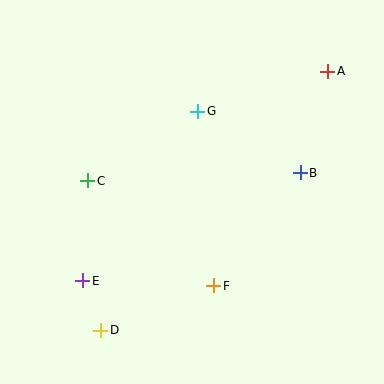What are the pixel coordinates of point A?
Point A is at (328, 71).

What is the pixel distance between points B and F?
The distance between B and F is 142 pixels.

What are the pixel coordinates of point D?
Point D is at (101, 330).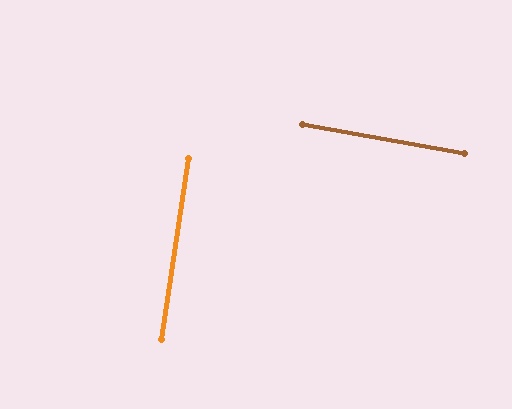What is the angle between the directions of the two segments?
Approximately 88 degrees.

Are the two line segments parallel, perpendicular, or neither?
Perpendicular — they meet at approximately 88°.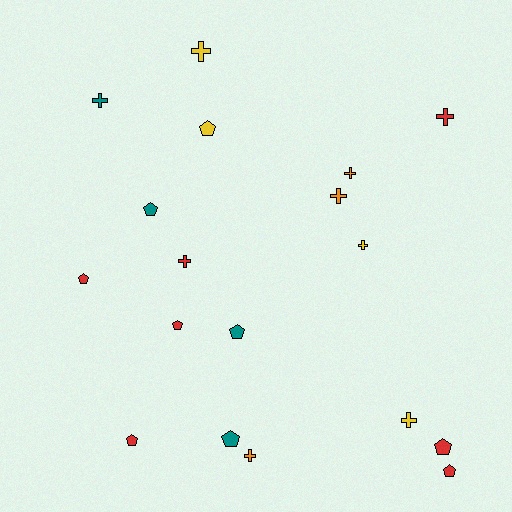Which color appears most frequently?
Red, with 7 objects.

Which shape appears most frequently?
Pentagon, with 9 objects.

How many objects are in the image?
There are 18 objects.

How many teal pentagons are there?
There are 3 teal pentagons.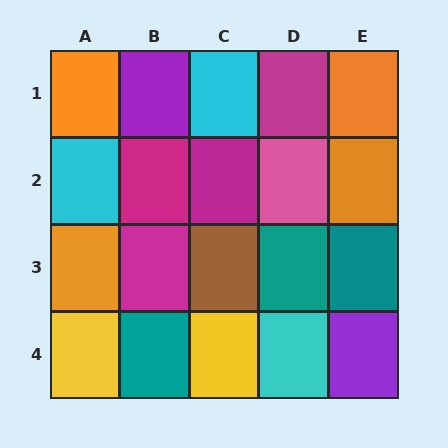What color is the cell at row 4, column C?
Yellow.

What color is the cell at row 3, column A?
Orange.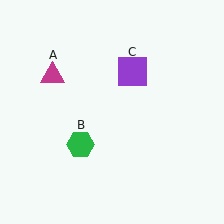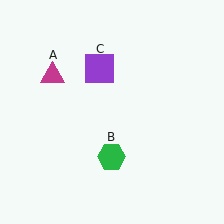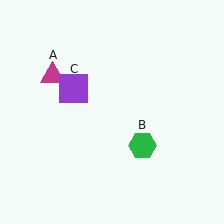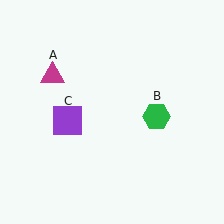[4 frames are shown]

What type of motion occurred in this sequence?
The green hexagon (object B), purple square (object C) rotated counterclockwise around the center of the scene.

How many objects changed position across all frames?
2 objects changed position: green hexagon (object B), purple square (object C).